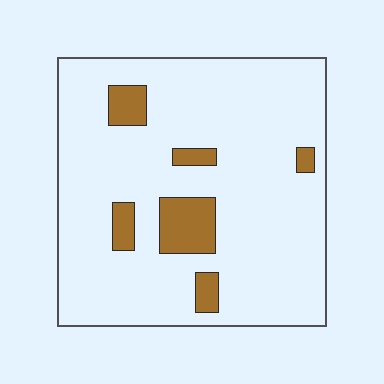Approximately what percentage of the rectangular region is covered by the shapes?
Approximately 10%.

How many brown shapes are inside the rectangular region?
6.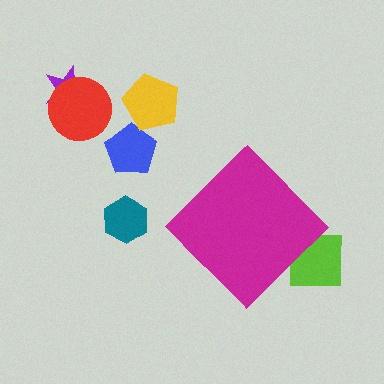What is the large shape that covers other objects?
A magenta diamond.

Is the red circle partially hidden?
No, the red circle is fully visible.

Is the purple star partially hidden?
No, the purple star is fully visible.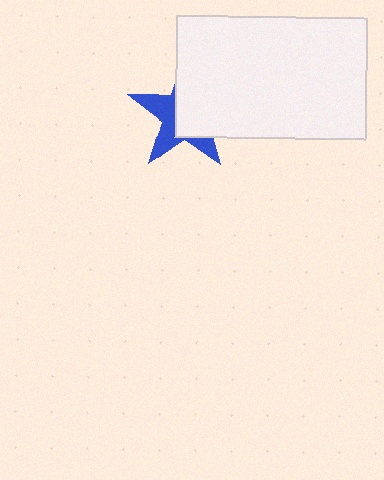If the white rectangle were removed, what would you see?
You would see the complete blue star.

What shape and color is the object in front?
The object in front is a white rectangle.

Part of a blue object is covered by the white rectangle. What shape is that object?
It is a star.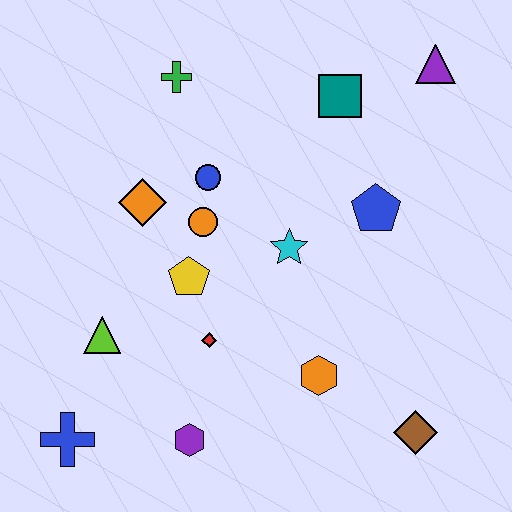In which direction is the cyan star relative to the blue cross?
The cyan star is to the right of the blue cross.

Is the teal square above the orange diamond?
Yes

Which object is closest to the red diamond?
The yellow pentagon is closest to the red diamond.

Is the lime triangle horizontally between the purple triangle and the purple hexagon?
No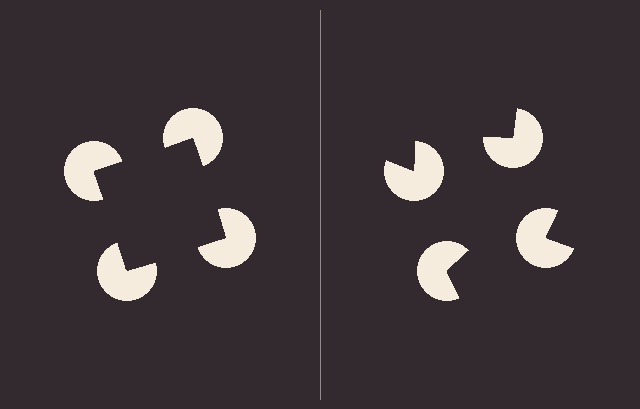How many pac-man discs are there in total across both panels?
8 — 4 on each side.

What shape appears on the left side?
An illusory square.